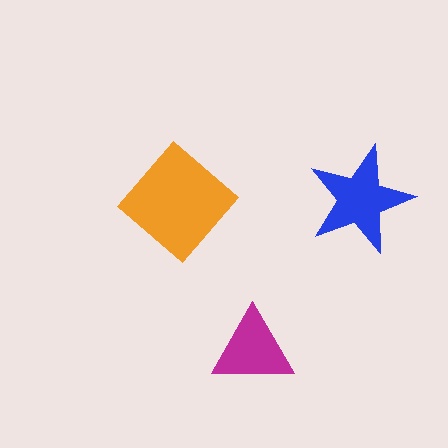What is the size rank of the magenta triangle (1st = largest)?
3rd.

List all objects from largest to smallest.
The orange diamond, the blue star, the magenta triangle.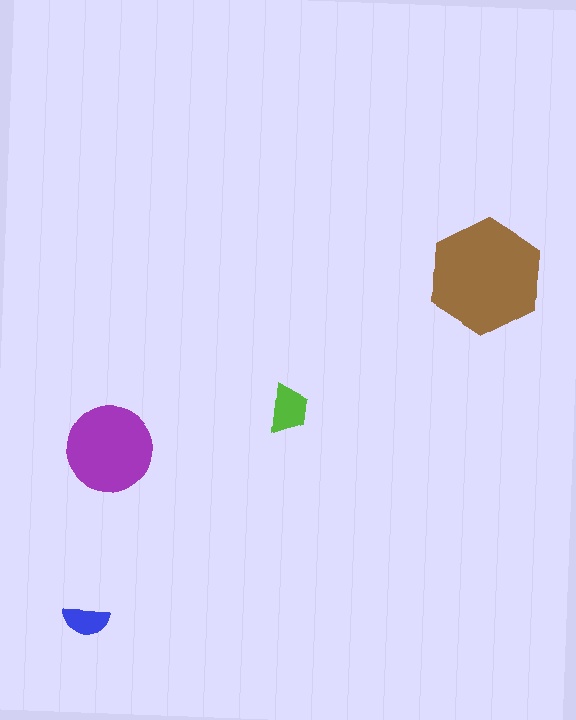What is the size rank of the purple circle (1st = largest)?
2nd.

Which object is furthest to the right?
The brown hexagon is rightmost.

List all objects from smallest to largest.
The blue semicircle, the lime trapezoid, the purple circle, the brown hexagon.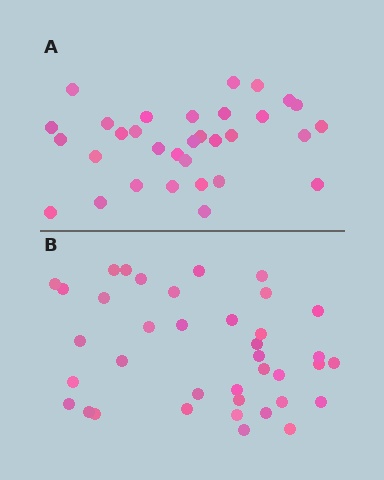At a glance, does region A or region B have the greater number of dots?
Region B (the bottom region) has more dots.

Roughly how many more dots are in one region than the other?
Region B has about 6 more dots than region A.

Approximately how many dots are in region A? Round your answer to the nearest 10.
About 30 dots. (The exact count is 32, which rounds to 30.)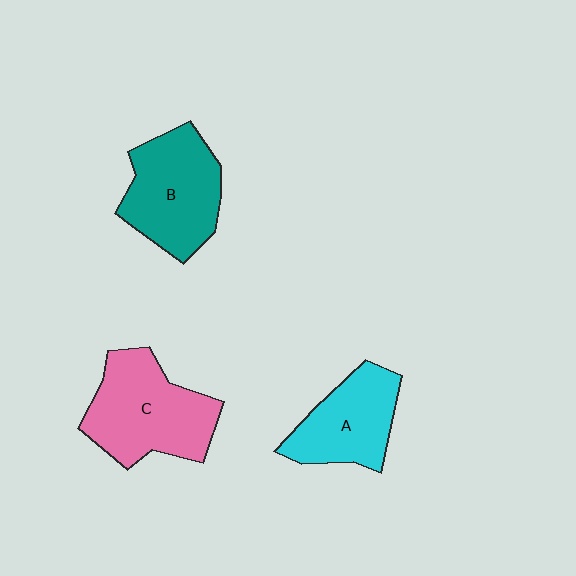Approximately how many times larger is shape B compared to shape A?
Approximately 1.2 times.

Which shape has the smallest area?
Shape A (cyan).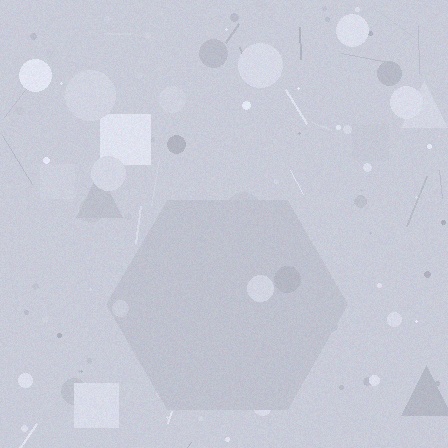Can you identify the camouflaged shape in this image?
The camouflaged shape is a hexagon.